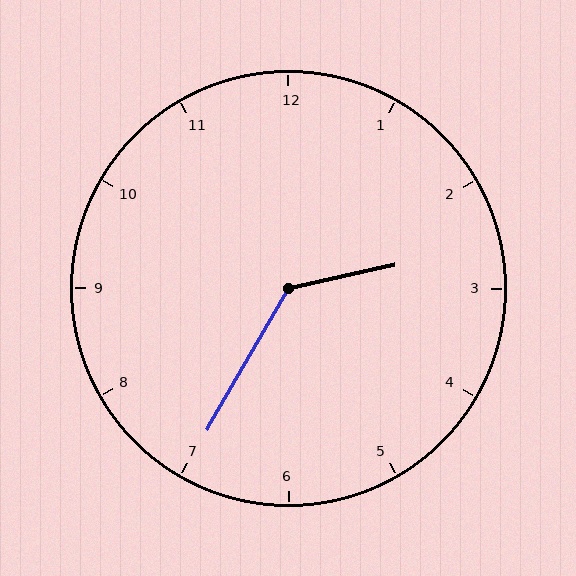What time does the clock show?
2:35.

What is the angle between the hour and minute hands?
Approximately 132 degrees.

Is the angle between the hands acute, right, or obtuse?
It is obtuse.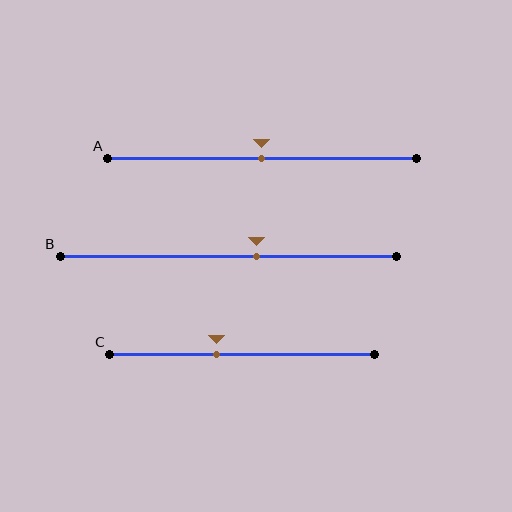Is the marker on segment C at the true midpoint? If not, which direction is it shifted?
No, the marker on segment C is shifted to the left by about 10% of the segment length.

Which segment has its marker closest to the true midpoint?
Segment A has its marker closest to the true midpoint.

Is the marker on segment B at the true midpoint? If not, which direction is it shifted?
No, the marker on segment B is shifted to the right by about 8% of the segment length.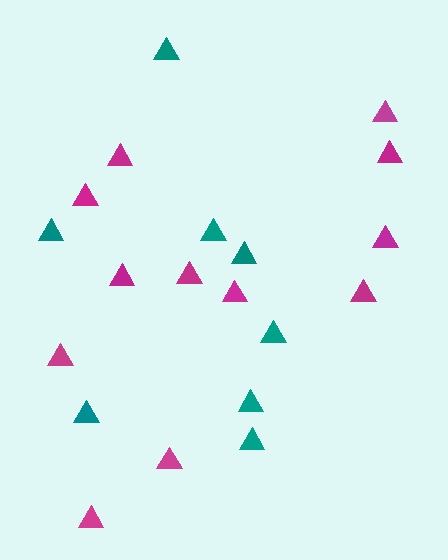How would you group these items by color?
There are 2 groups: one group of teal triangles (8) and one group of magenta triangles (12).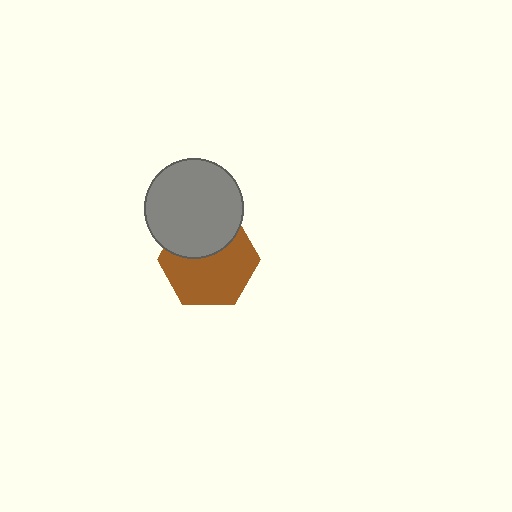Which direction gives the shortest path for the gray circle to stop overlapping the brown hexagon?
Moving up gives the shortest separation.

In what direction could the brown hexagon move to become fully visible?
The brown hexagon could move down. That would shift it out from behind the gray circle entirely.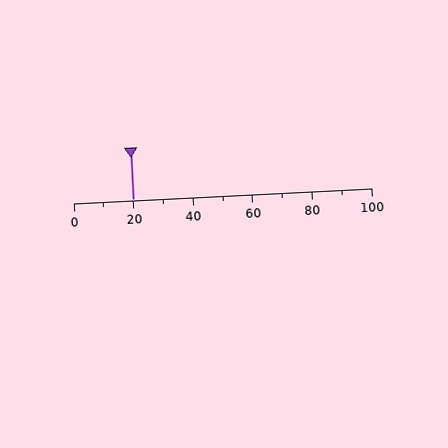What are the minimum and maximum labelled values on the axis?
The axis runs from 0 to 100.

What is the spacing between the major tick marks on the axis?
The major ticks are spaced 20 apart.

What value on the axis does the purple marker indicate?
The marker indicates approximately 20.